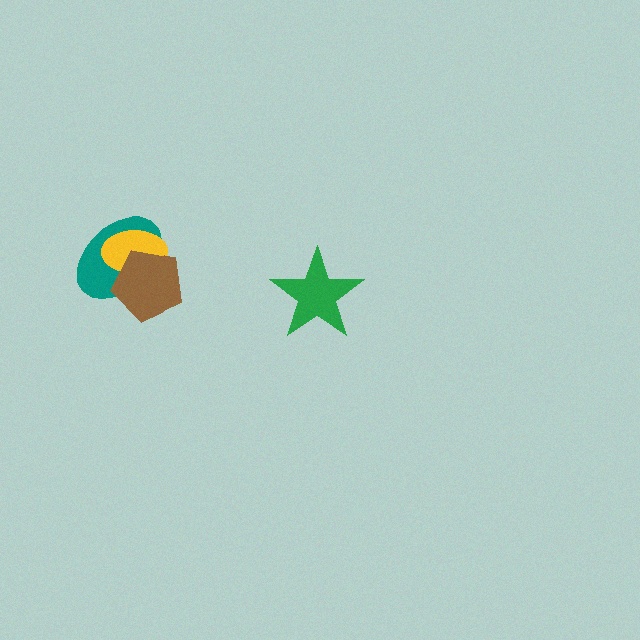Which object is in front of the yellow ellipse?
The brown pentagon is in front of the yellow ellipse.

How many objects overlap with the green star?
0 objects overlap with the green star.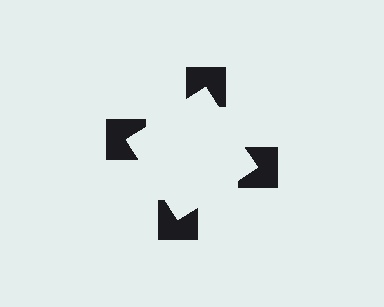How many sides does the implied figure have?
4 sides.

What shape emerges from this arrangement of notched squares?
An illusory square — its edges are inferred from the aligned wedge cuts in the notched squares, not physically drawn.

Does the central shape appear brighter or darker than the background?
It typically appears slightly brighter than the background, even though no actual brightness change is drawn.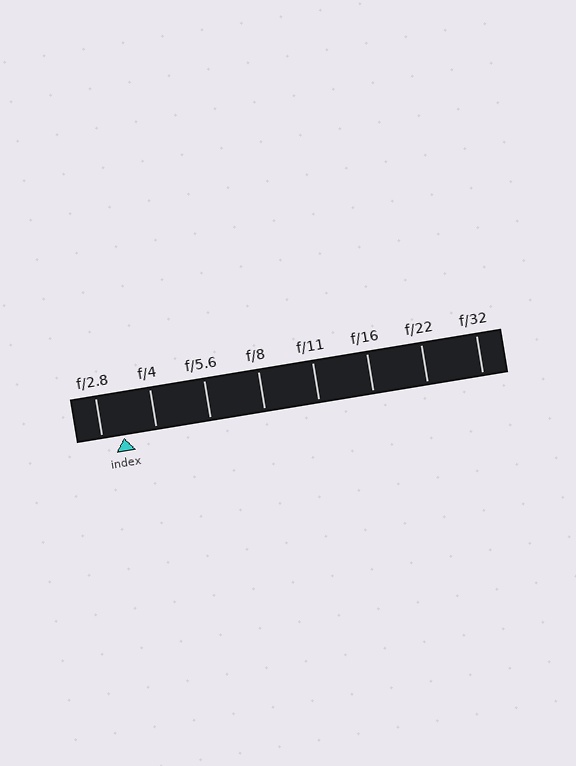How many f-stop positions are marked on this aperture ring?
There are 8 f-stop positions marked.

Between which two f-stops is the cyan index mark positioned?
The index mark is between f/2.8 and f/4.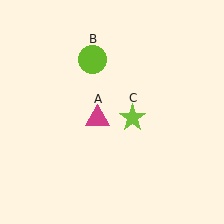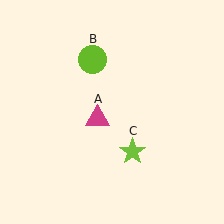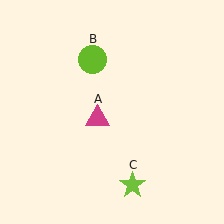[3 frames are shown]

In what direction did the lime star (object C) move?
The lime star (object C) moved down.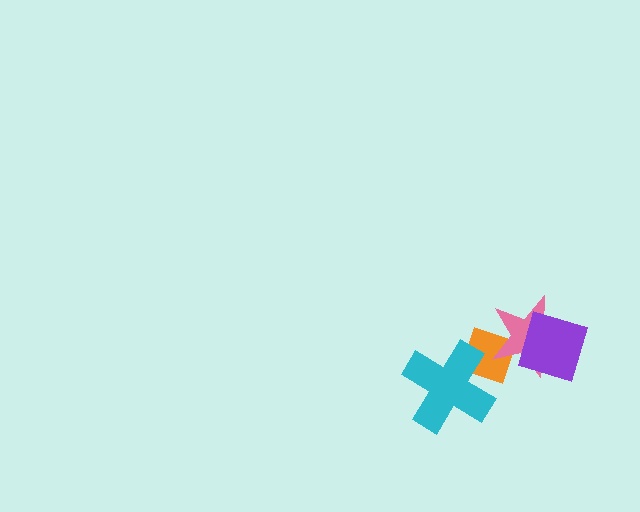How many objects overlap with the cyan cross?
1 object overlaps with the cyan cross.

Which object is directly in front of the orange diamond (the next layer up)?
The pink star is directly in front of the orange diamond.